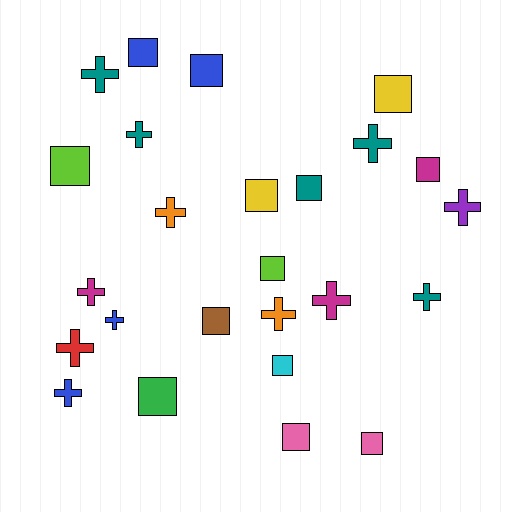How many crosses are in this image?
There are 12 crosses.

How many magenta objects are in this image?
There are 3 magenta objects.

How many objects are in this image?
There are 25 objects.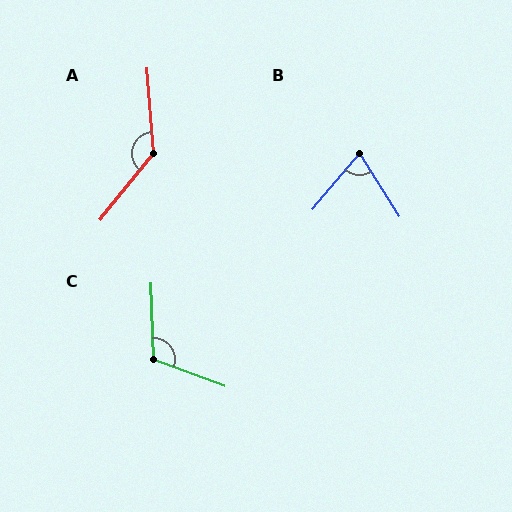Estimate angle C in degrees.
Approximately 113 degrees.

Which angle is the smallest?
B, at approximately 72 degrees.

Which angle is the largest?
A, at approximately 136 degrees.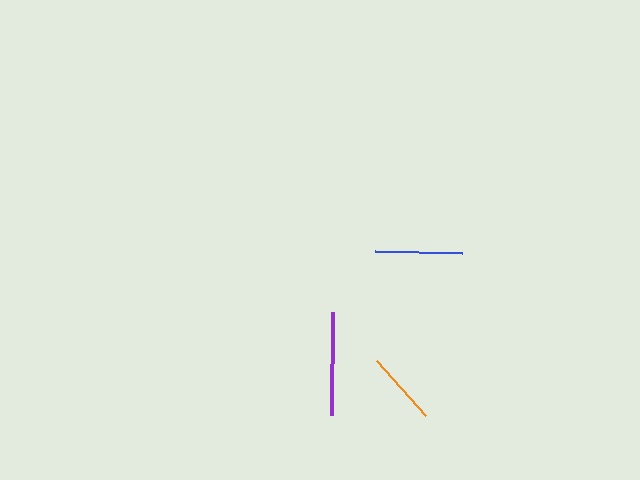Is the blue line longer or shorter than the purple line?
The purple line is longer than the blue line.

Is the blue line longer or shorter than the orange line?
The blue line is longer than the orange line.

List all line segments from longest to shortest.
From longest to shortest: purple, blue, orange.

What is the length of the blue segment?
The blue segment is approximately 87 pixels long.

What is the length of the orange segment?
The orange segment is approximately 74 pixels long.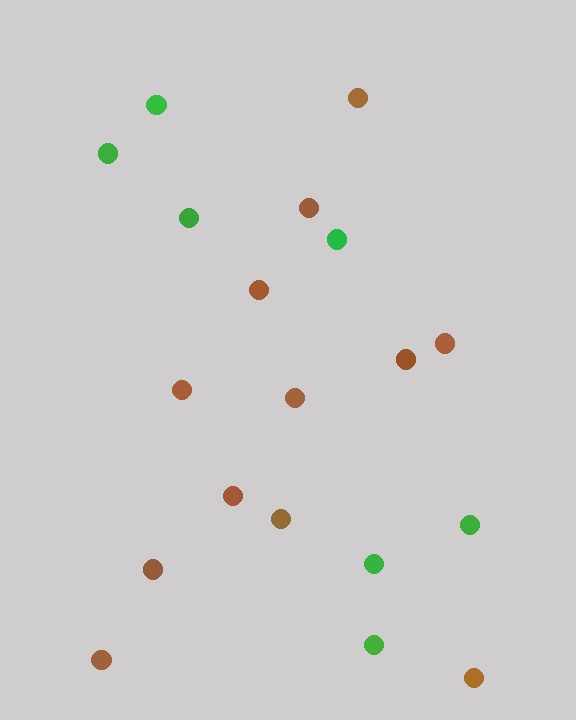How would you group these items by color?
There are 2 groups: one group of green circles (7) and one group of brown circles (12).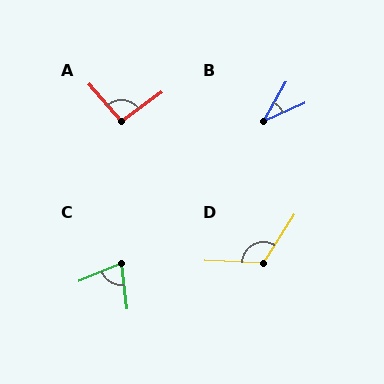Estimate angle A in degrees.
Approximately 95 degrees.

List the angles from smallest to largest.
B (37°), C (75°), A (95°), D (121°).